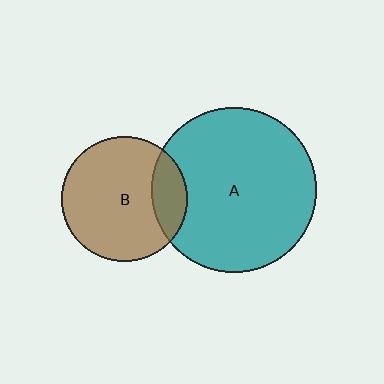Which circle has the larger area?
Circle A (teal).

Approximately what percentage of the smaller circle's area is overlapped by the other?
Approximately 20%.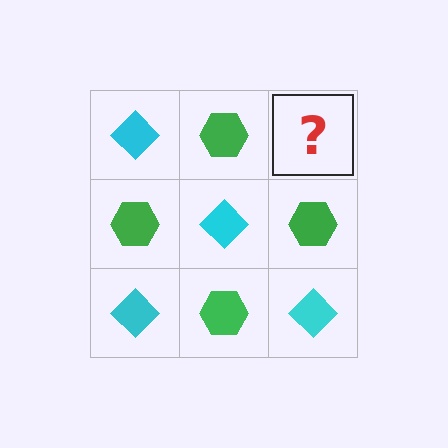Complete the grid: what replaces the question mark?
The question mark should be replaced with a cyan diamond.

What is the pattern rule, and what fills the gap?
The rule is that it alternates cyan diamond and green hexagon in a checkerboard pattern. The gap should be filled with a cyan diamond.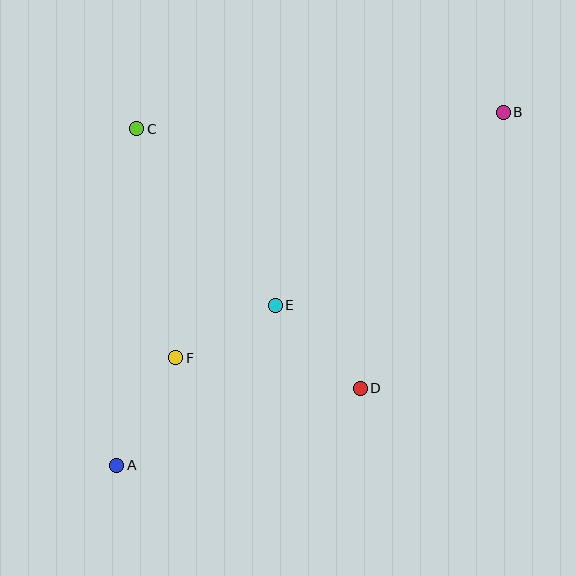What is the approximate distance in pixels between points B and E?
The distance between B and E is approximately 299 pixels.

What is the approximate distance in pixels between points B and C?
The distance between B and C is approximately 367 pixels.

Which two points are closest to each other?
Points E and F are closest to each other.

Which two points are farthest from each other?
Points A and B are farthest from each other.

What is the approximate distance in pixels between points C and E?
The distance between C and E is approximately 224 pixels.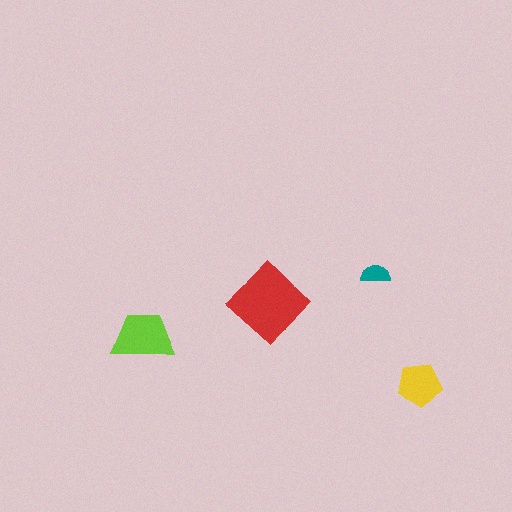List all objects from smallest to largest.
The teal semicircle, the yellow pentagon, the lime trapezoid, the red diamond.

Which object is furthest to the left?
The lime trapezoid is leftmost.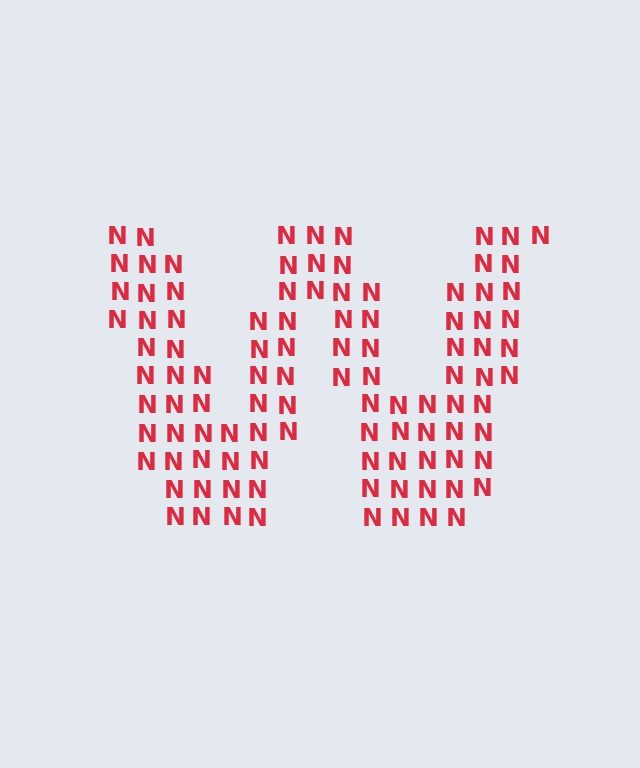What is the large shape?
The large shape is the letter W.